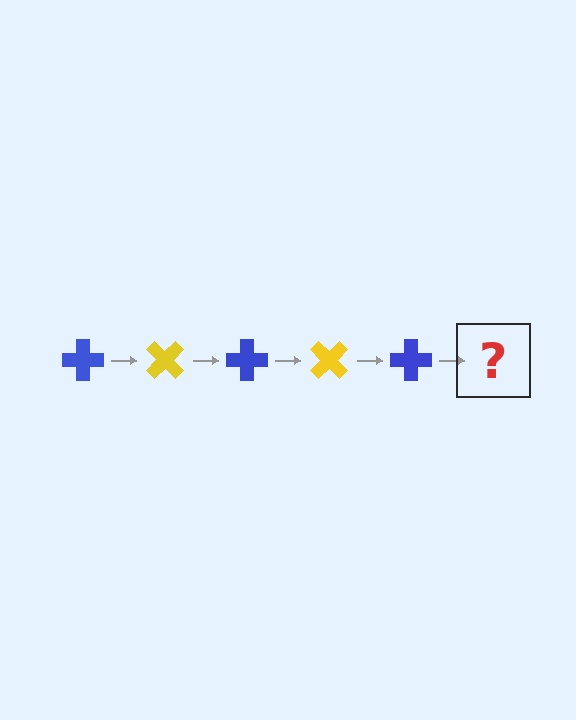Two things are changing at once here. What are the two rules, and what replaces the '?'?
The two rules are that it rotates 45 degrees each step and the color cycles through blue and yellow. The '?' should be a yellow cross, rotated 225 degrees from the start.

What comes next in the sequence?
The next element should be a yellow cross, rotated 225 degrees from the start.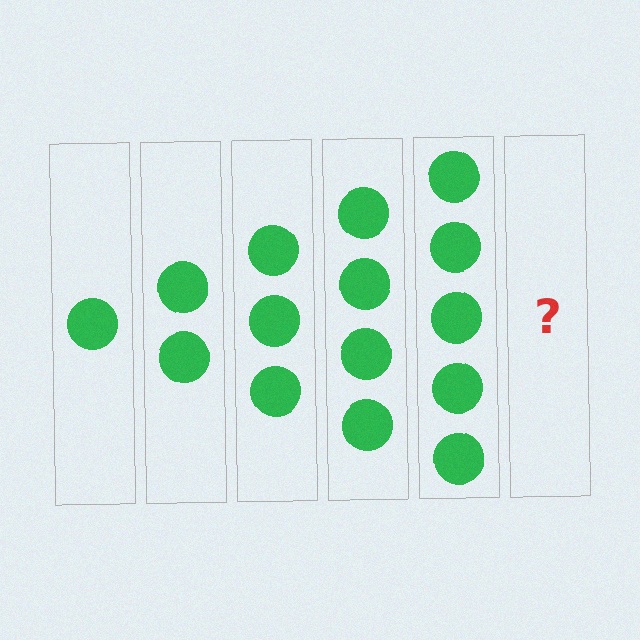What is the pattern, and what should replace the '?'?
The pattern is that each step adds one more circle. The '?' should be 6 circles.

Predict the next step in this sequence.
The next step is 6 circles.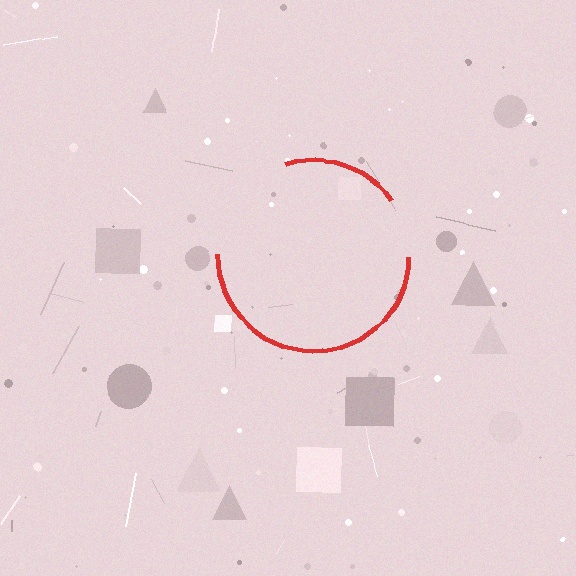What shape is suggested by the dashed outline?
The dashed outline suggests a circle.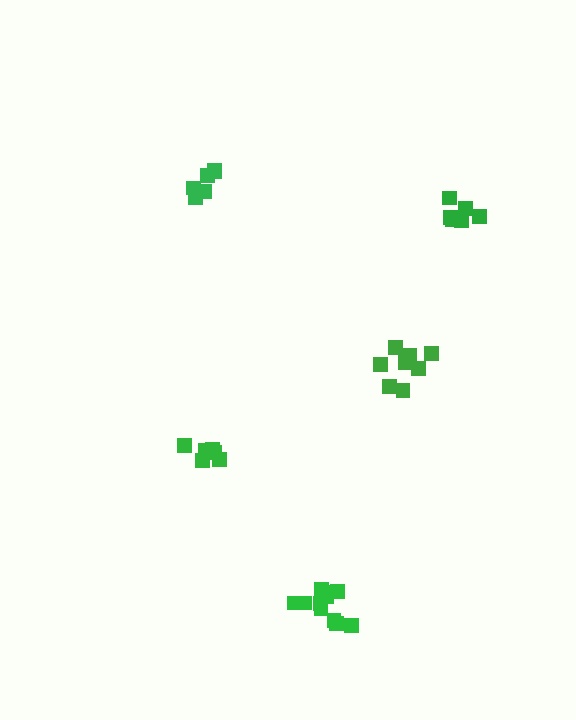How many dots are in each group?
Group 1: 6 dots, Group 2: 11 dots, Group 3: 6 dots, Group 4: 6 dots, Group 5: 9 dots (38 total).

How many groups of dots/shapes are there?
There are 5 groups.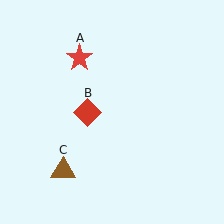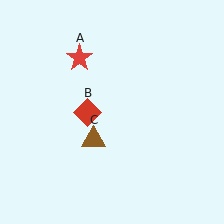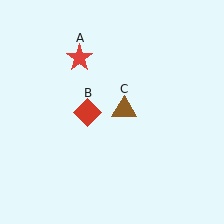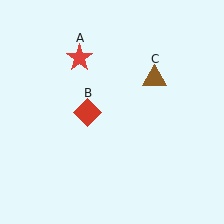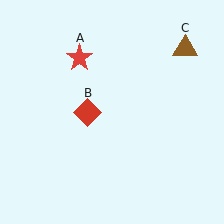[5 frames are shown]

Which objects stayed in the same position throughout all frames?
Red star (object A) and red diamond (object B) remained stationary.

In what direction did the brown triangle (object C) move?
The brown triangle (object C) moved up and to the right.